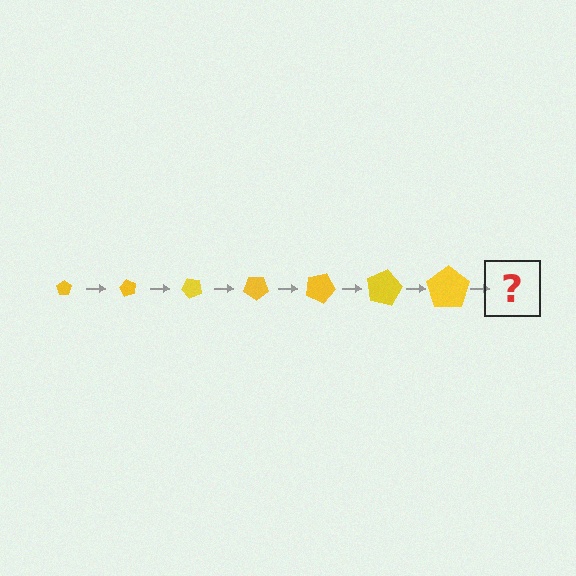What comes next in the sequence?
The next element should be a pentagon, larger than the previous one and rotated 420 degrees from the start.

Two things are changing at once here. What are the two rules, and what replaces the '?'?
The two rules are that the pentagon grows larger each step and it rotates 60 degrees each step. The '?' should be a pentagon, larger than the previous one and rotated 420 degrees from the start.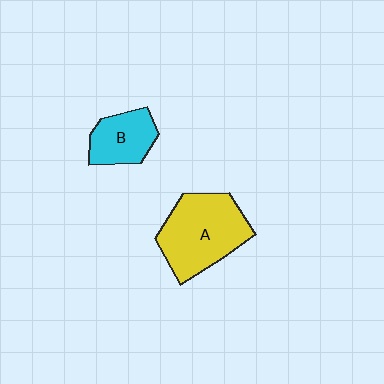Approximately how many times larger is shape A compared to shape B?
Approximately 1.8 times.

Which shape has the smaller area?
Shape B (cyan).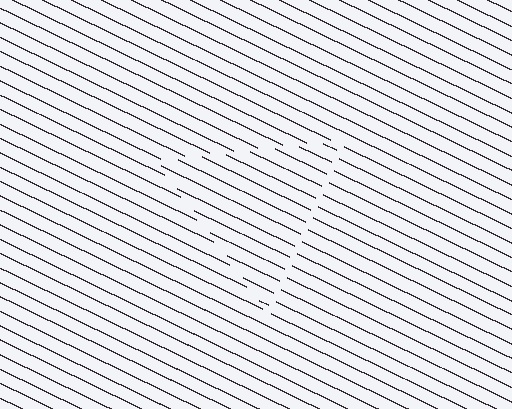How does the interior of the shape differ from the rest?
The interior of the shape contains the same grating, shifted by half a period — the contour is defined by the phase discontinuity where line-ends from the inner and outer gratings abut.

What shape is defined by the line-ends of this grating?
An illusory triangle. The interior of the shape contains the same grating, shifted by half a period — the contour is defined by the phase discontinuity where line-ends from the inner and outer gratings abut.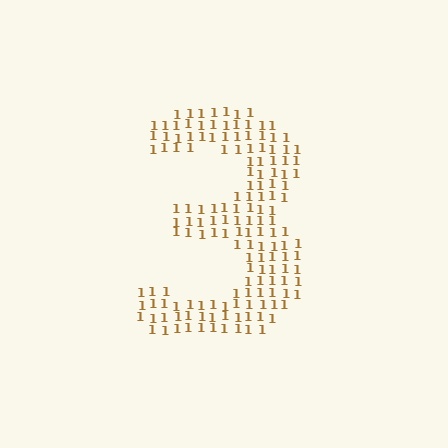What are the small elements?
The small elements are digit 1's.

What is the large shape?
The large shape is the digit 3.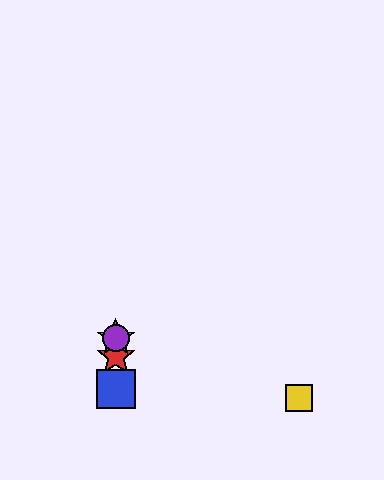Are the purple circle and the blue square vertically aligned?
Yes, both are at x≈116.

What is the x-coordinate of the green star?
The green star is at x≈116.